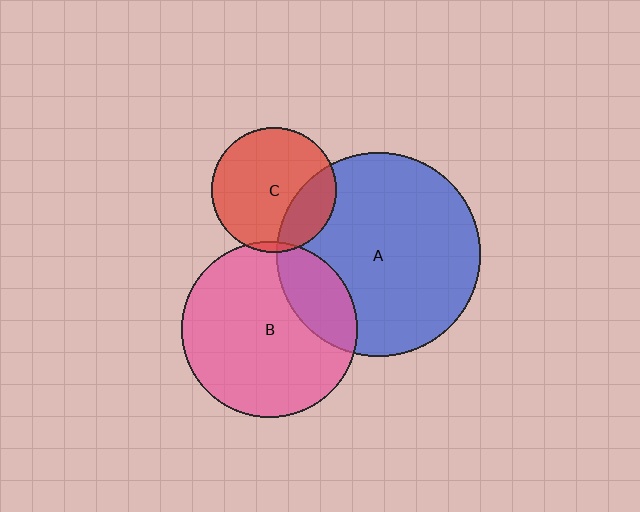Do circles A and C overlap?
Yes.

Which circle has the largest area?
Circle A (blue).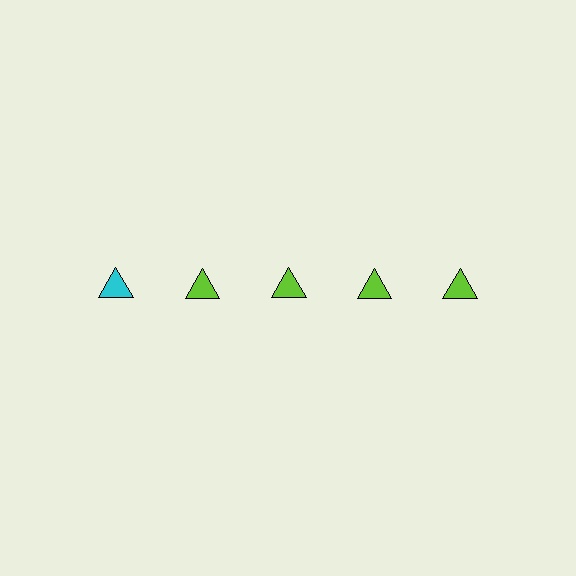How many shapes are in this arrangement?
There are 5 shapes arranged in a grid pattern.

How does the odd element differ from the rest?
It has a different color: cyan instead of lime.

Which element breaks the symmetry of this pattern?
The cyan triangle in the top row, leftmost column breaks the symmetry. All other shapes are lime triangles.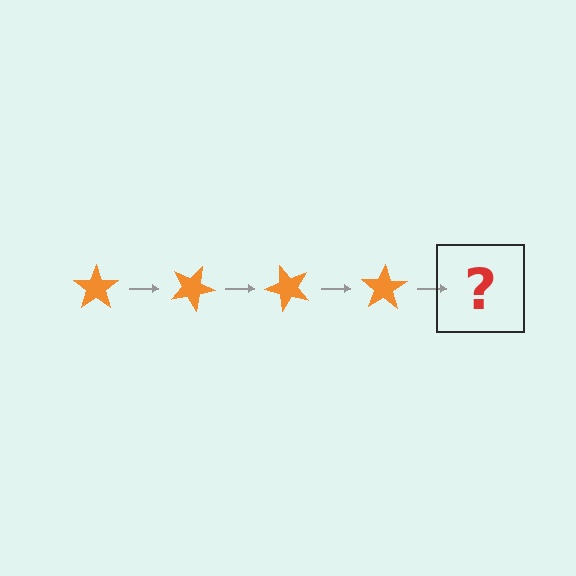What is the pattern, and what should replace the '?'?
The pattern is that the star rotates 25 degrees each step. The '?' should be an orange star rotated 100 degrees.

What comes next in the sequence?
The next element should be an orange star rotated 100 degrees.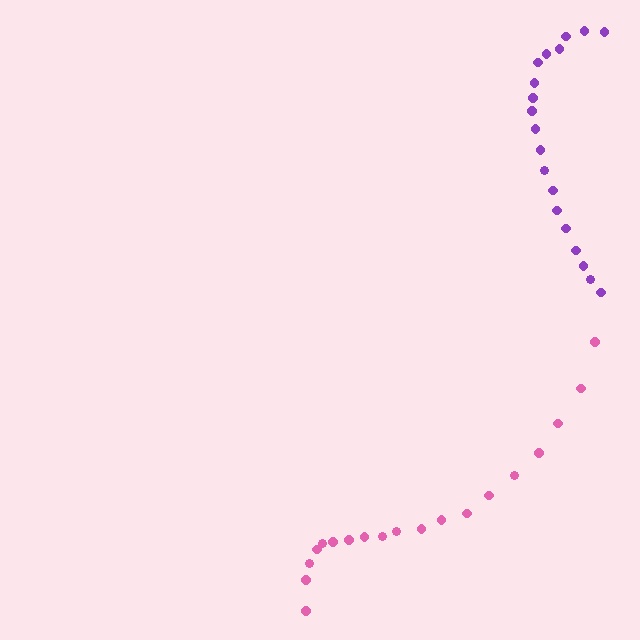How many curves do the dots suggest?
There are 2 distinct paths.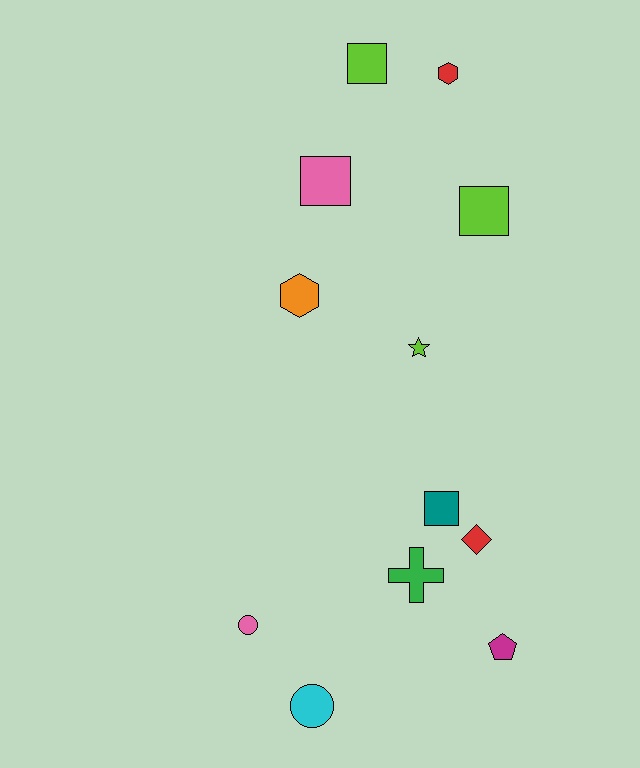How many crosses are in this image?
There is 1 cross.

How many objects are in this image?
There are 12 objects.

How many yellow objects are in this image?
There are no yellow objects.